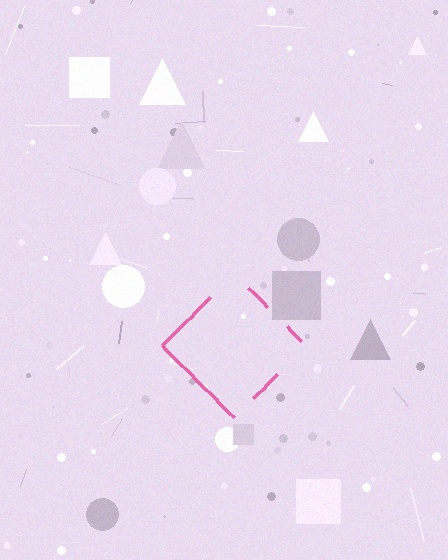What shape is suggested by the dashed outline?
The dashed outline suggests a diamond.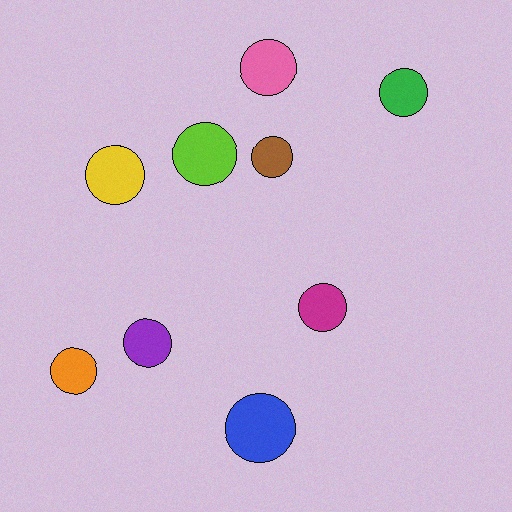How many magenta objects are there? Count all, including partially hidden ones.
There is 1 magenta object.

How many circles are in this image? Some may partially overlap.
There are 9 circles.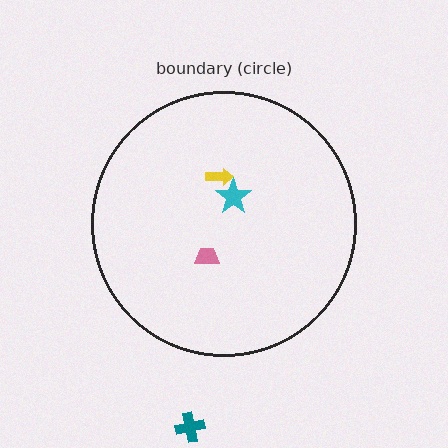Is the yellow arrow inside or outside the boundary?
Inside.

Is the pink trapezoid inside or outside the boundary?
Inside.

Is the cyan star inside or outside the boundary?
Inside.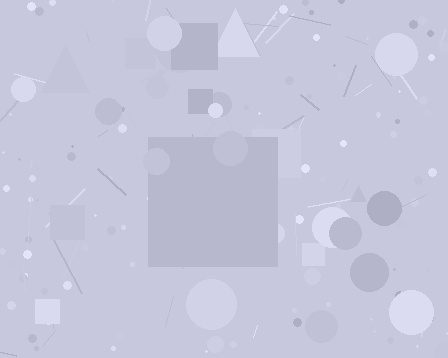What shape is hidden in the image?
A square is hidden in the image.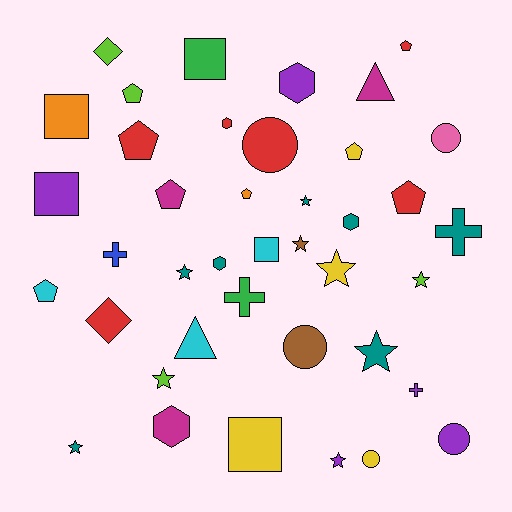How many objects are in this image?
There are 40 objects.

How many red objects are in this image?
There are 6 red objects.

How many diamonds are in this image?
There are 2 diamonds.